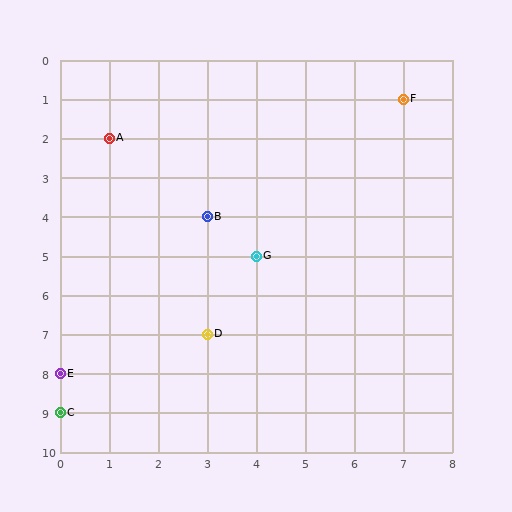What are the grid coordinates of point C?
Point C is at grid coordinates (0, 9).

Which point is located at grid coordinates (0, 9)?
Point C is at (0, 9).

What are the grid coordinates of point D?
Point D is at grid coordinates (3, 7).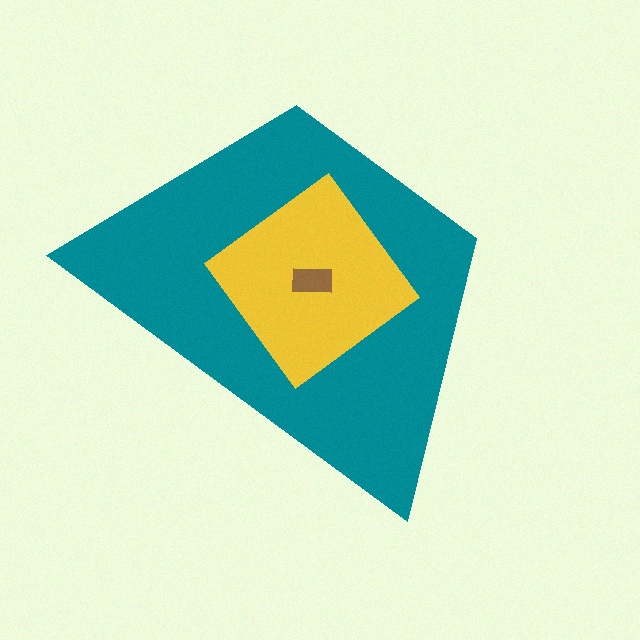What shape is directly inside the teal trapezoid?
The yellow diamond.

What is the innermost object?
The brown rectangle.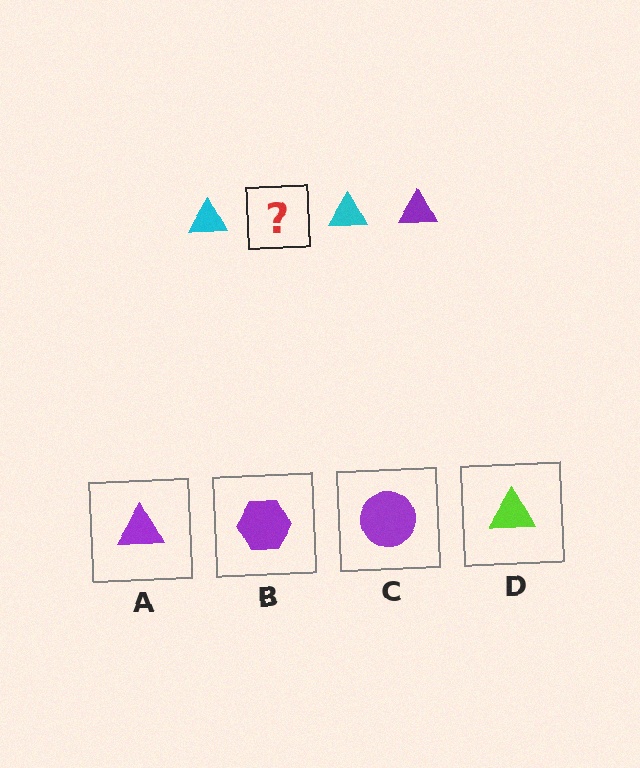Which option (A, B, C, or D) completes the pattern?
A.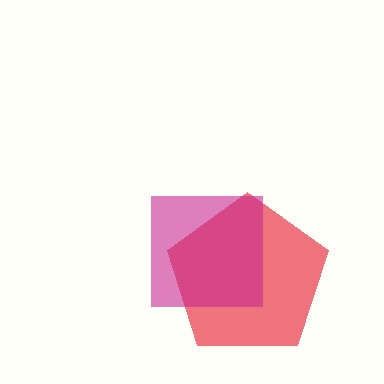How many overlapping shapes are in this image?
There are 2 overlapping shapes in the image.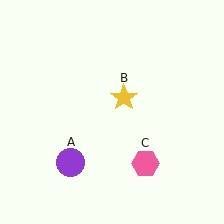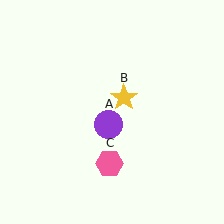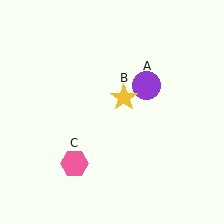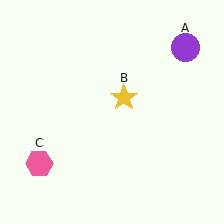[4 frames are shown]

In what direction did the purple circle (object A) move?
The purple circle (object A) moved up and to the right.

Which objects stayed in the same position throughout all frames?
Yellow star (object B) remained stationary.